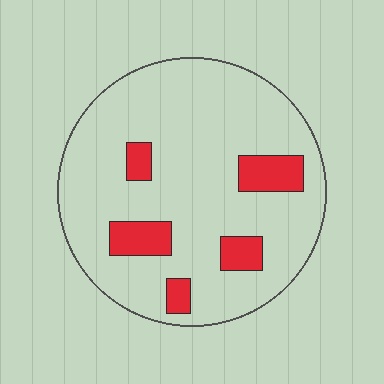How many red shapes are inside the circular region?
5.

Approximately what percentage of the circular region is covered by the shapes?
Approximately 15%.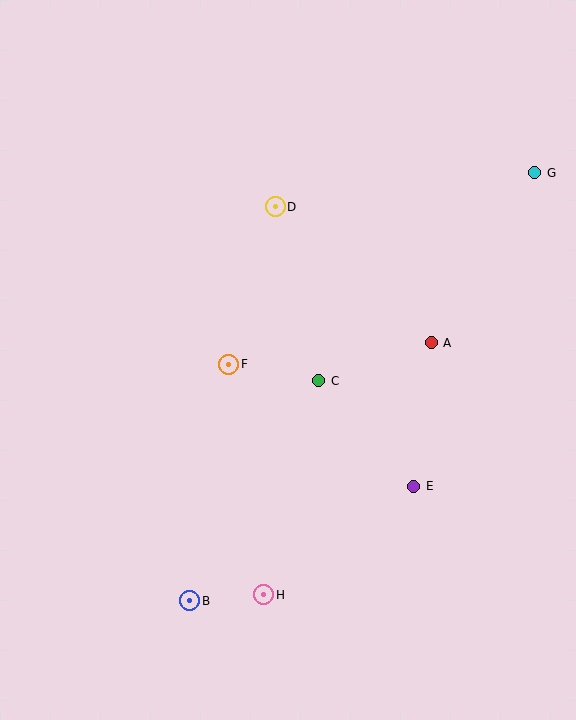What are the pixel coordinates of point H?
Point H is at (264, 595).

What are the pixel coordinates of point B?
Point B is at (190, 601).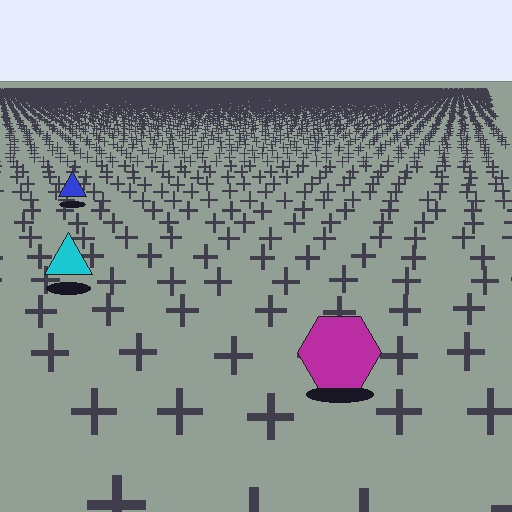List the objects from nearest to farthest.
From nearest to farthest: the magenta hexagon, the cyan triangle, the blue triangle.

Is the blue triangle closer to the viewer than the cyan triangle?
No. The cyan triangle is closer — you can tell from the texture gradient: the ground texture is coarser near it.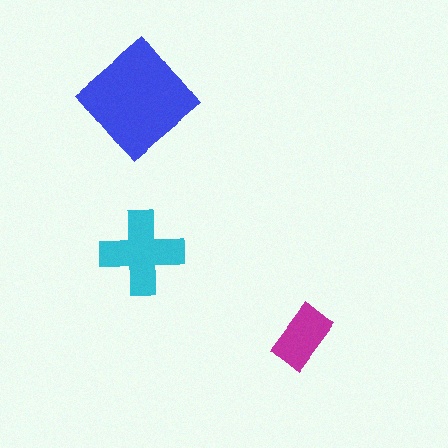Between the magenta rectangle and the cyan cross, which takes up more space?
The cyan cross.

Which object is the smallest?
The magenta rectangle.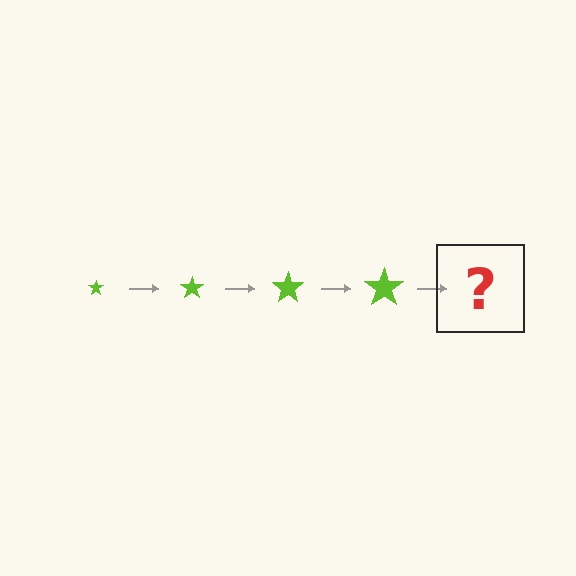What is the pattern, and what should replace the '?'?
The pattern is that the star gets progressively larger each step. The '?' should be a lime star, larger than the previous one.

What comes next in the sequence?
The next element should be a lime star, larger than the previous one.